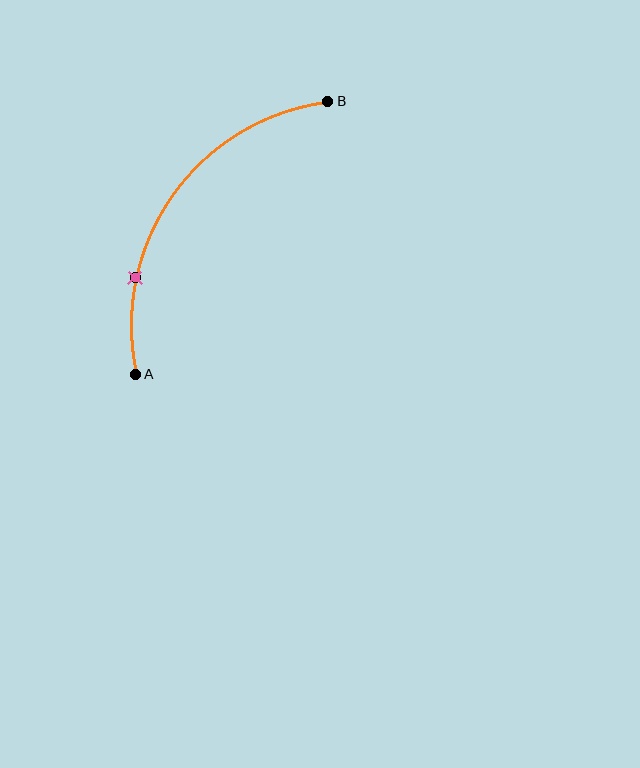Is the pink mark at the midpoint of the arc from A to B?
No. The pink mark lies on the arc but is closer to endpoint A. The arc midpoint would be at the point on the curve equidistant along the arc from both A and B.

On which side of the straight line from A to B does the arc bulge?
The arc bulges above and to the left of the straight line connecting A and B.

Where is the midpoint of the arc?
The arc midpoint is the point on the curve farthest from the straight line joining A and B. It sits above and to the left of that line.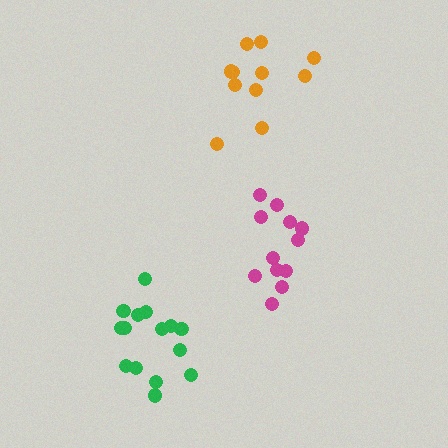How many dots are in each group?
Group 1: 12 dots, Group 2: 12 dots, Group 3: 15 dots (39 total).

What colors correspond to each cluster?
The clusters are colored: magenta, orange, green.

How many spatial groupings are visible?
There are 3 spatial groupings.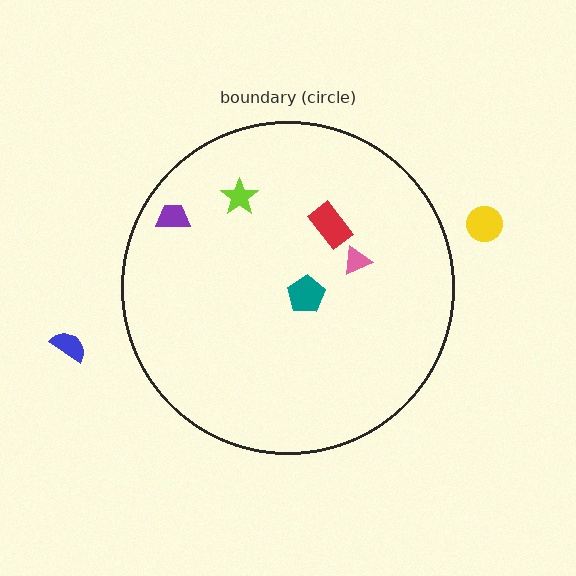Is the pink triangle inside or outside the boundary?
Inside.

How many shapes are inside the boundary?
5 inside, 2 outside.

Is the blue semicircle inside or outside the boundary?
Outside.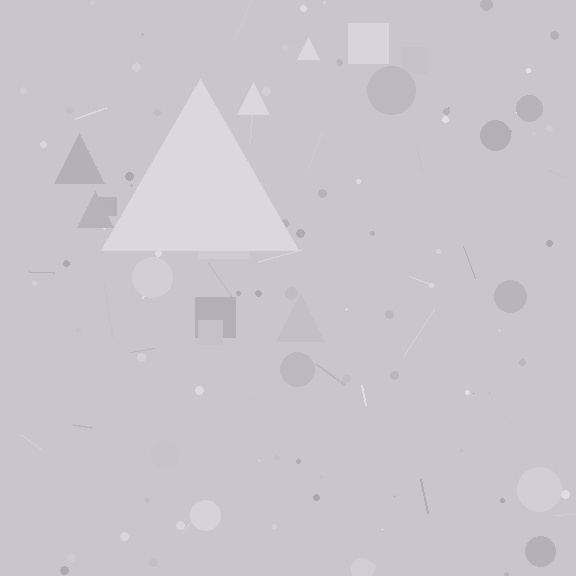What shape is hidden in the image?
A triangle is hidden in the image.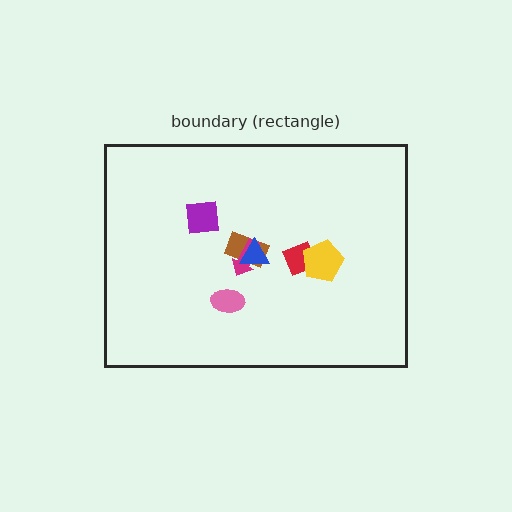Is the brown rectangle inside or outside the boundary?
Inside.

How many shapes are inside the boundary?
7 inside, 0 outside.